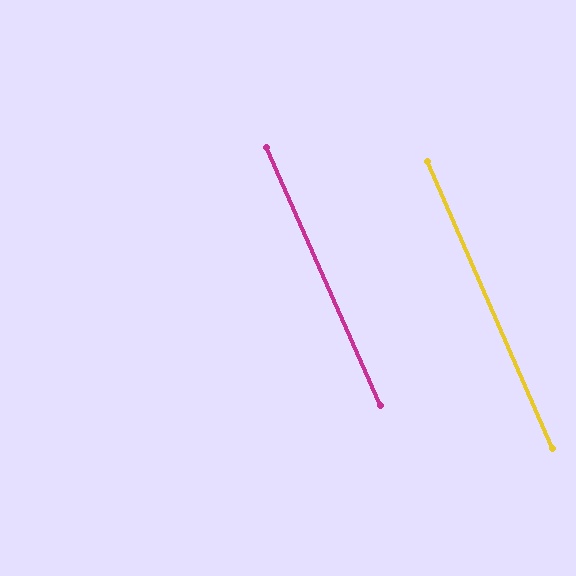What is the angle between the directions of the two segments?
Approximately 0 degrees.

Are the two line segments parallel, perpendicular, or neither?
Parallel — their directions differ by only 0.3°.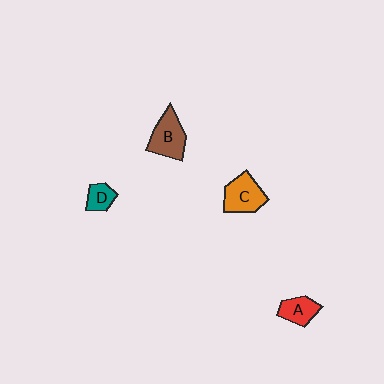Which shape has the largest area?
Shape B (brown).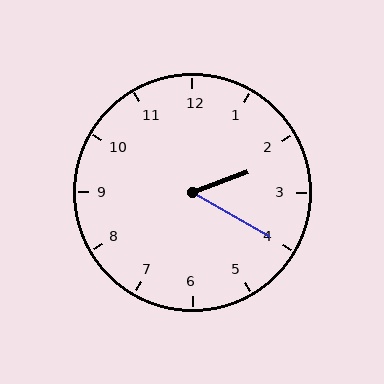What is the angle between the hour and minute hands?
Approximately 50 degrees.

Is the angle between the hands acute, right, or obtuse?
It is acute.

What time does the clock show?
2:20.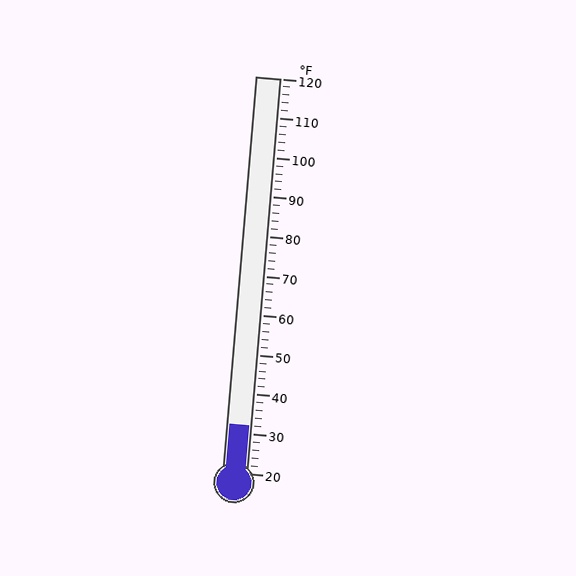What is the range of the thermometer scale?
The thermometer scale ranges from 20°F to 120°F.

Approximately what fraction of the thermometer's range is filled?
The thermometer is filled to approximately 10% of its range.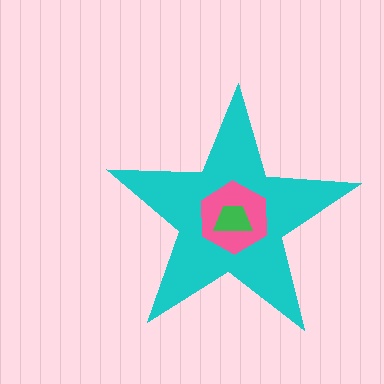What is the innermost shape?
The green trapezoid.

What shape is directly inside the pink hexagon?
The green trapezoid.